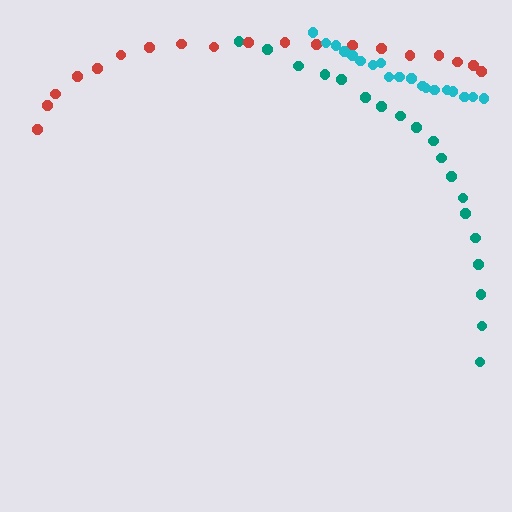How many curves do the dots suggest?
There are 3 distinct paths.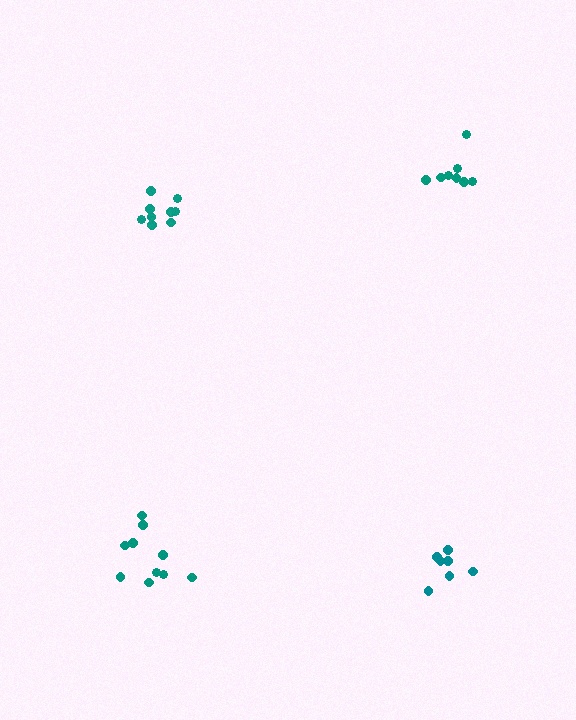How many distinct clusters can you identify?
There are 4 distinct clusters.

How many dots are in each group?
Group 1: 8 dots, Group 2: 9 dots, Group 3: 7 dots, Group 4: 10 dots (34 total).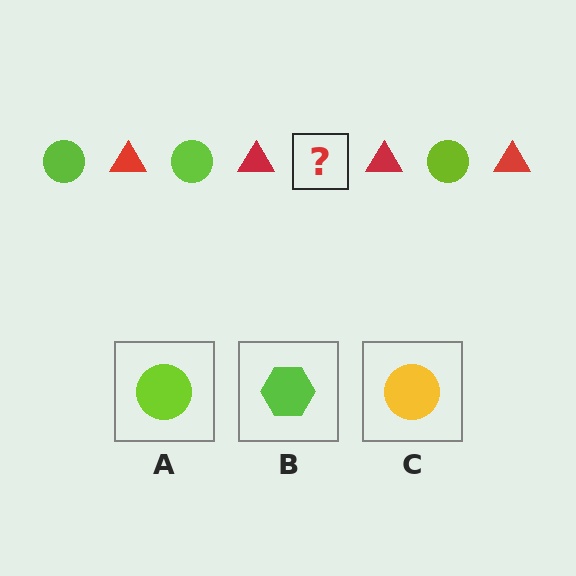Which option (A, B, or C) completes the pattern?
A.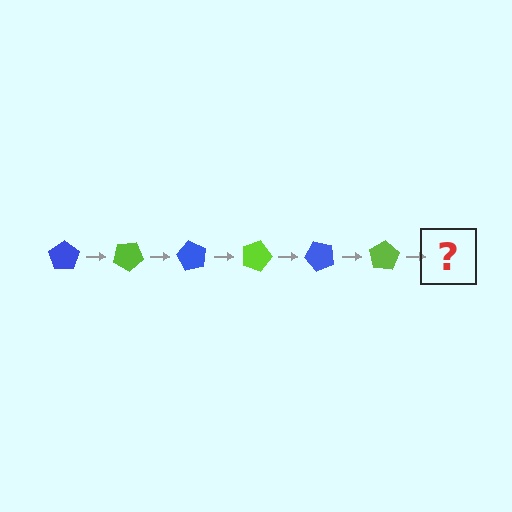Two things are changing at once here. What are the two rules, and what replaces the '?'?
The two rules are that it rotates 30 degrees each step and the color cycles through blue and lime. The '?' should be a blue pentagon, rotated 180 degrees from the start.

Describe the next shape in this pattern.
It should be a blue pentagon, rotated 180 degrees from the start.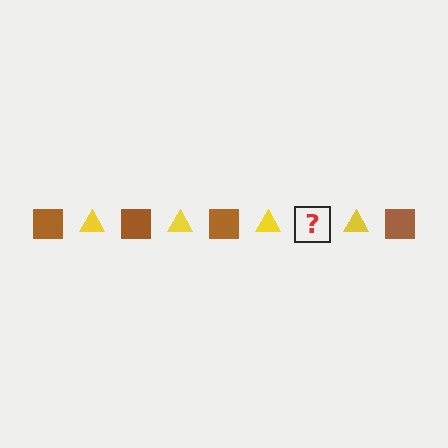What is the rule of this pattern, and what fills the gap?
The rule is that the pattern alternates between brown square and yellow triangle. The gap should be filled with a brown square.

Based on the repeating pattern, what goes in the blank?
The blank should be a brown square.